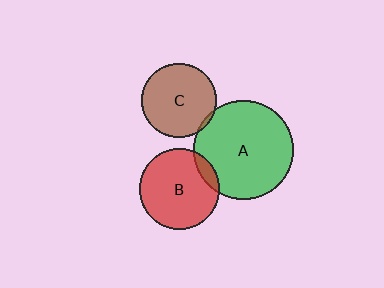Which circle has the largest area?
Circle A (green).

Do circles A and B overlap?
Yes.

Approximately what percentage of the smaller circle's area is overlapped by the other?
Approximately 10%.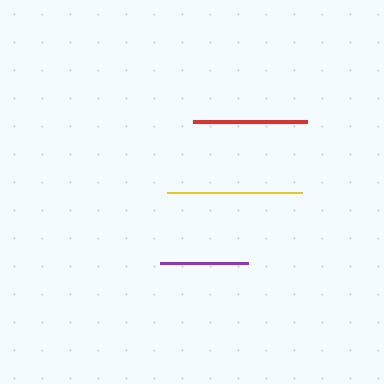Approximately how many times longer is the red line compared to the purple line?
The red line is approximately 1.3 times the length of the purple line.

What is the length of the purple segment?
The purple segment is approximately 88 pixels long.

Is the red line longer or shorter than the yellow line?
The yellow line is longer than the red line.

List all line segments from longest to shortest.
From longest to shortest: yellow, red, purple.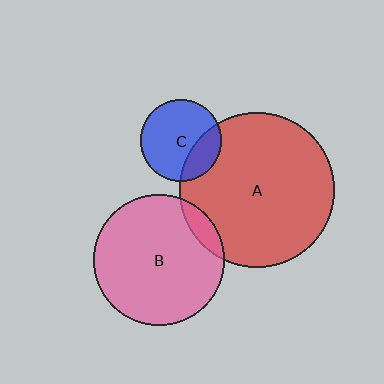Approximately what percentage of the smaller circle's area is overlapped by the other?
Approximately 25%.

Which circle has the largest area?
Circle A (red).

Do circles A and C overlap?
Yes.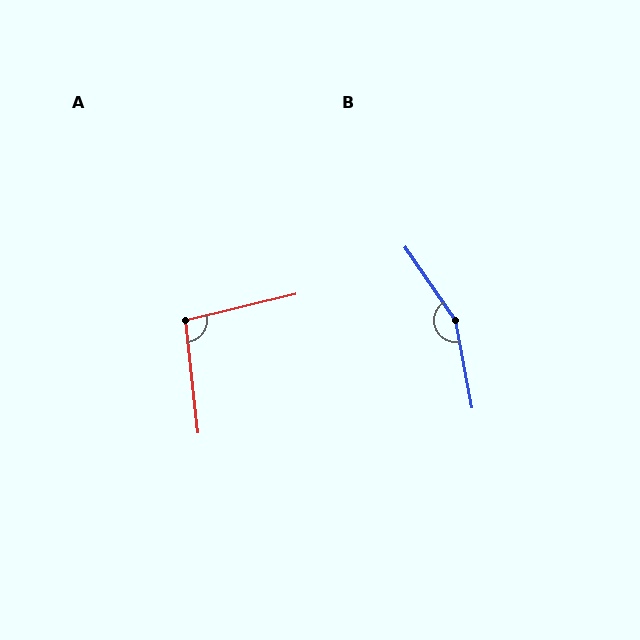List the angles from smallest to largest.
A (97°), B (157°).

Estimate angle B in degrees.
Approximately 157 degrees.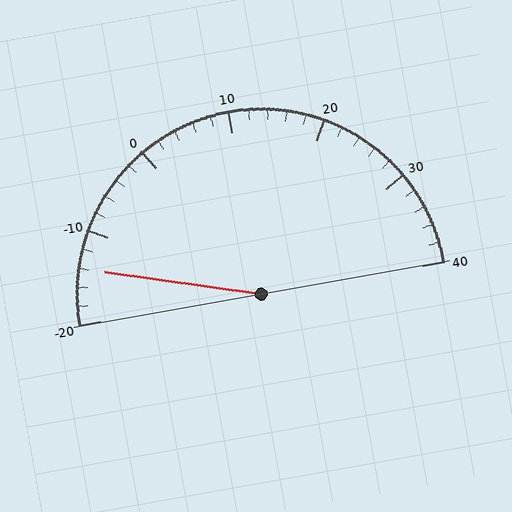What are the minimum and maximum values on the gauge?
The gauge ranges from -20 to 40.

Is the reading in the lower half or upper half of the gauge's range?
The reading is in the lower half of the range (-20 to 40).